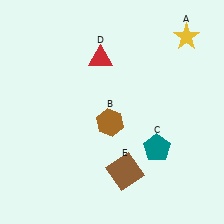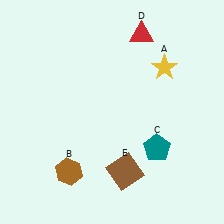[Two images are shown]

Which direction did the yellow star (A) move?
The yellow star (A) moved down.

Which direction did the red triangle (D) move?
The red triangle (D) moved right.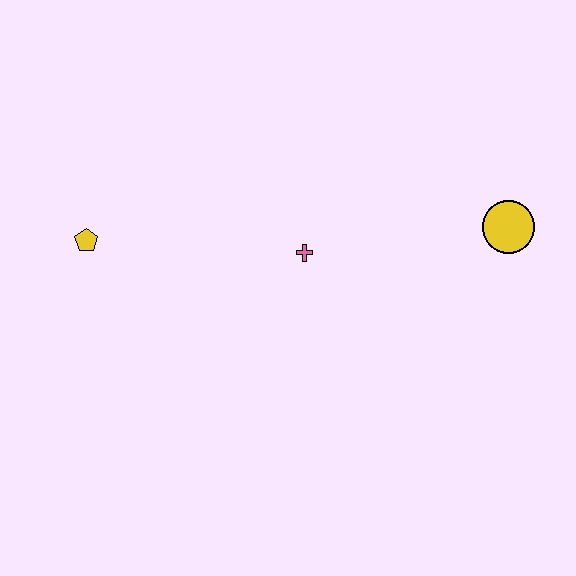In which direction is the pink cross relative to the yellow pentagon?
The pink cross is to the right of the yellow pentagon.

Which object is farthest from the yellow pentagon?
The yellow circle is farthest from the yellow pentagon.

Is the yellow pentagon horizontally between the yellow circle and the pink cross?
No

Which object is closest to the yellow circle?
The pink cross is closest to the yellow circle.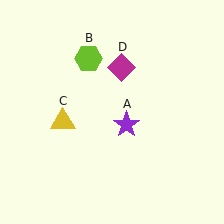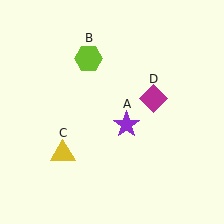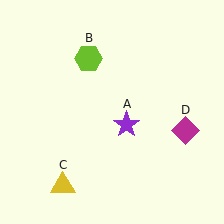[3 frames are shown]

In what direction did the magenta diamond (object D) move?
The magenta diamond (object D) moved down and to the right.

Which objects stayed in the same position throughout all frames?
Purple star (object A) and lime hexagon (object B) remained stationary.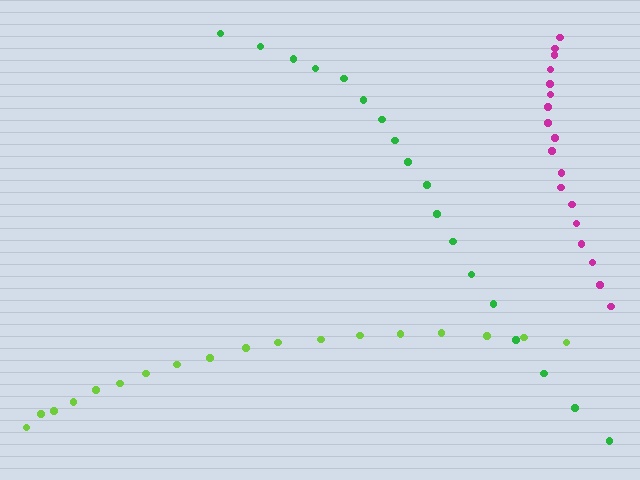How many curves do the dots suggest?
There are 3 distinct paths.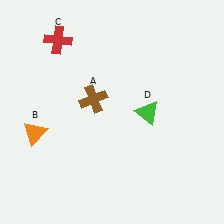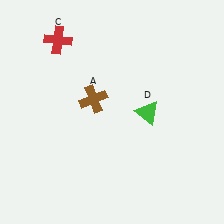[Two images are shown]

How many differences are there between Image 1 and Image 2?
There is 1 difference between the two images.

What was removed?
The orange triangle (B) was removed in Image 2.